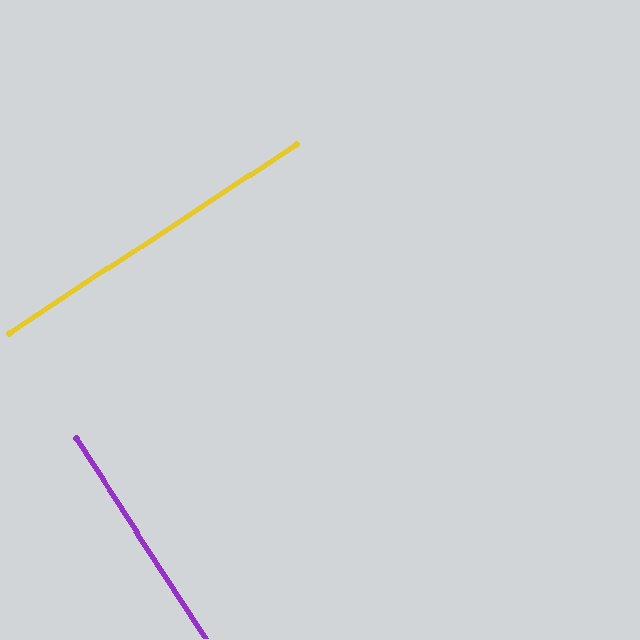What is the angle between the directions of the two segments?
Approximately 90 degrees.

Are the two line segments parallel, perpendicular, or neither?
Perpendicular — they meet at approximately 90°.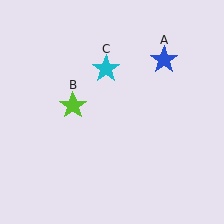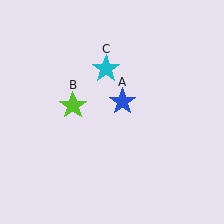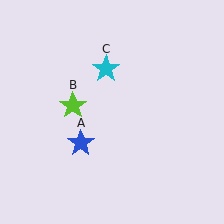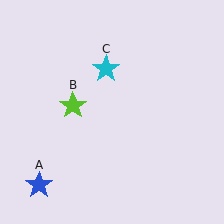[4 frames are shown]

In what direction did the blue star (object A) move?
The blue star (object A) moved down and to the left.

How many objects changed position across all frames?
1 object changed position: blue star (object A).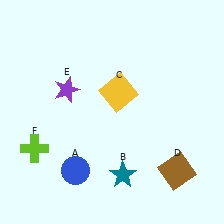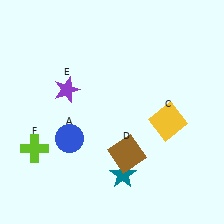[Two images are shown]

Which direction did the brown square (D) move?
The brown square (D) moved left.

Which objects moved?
The objects that moved are: the blue circle (A), the yellow square (C), the brown square (D).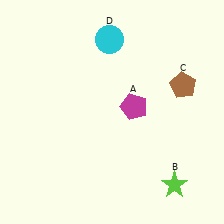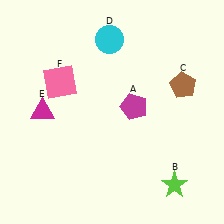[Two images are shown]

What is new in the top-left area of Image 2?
A magenta triangle (E) was added in the top-left area of Image 2.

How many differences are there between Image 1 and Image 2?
There are 2 differences between the two images.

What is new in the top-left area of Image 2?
A pink square (F) was added in the top-left area of Image 2.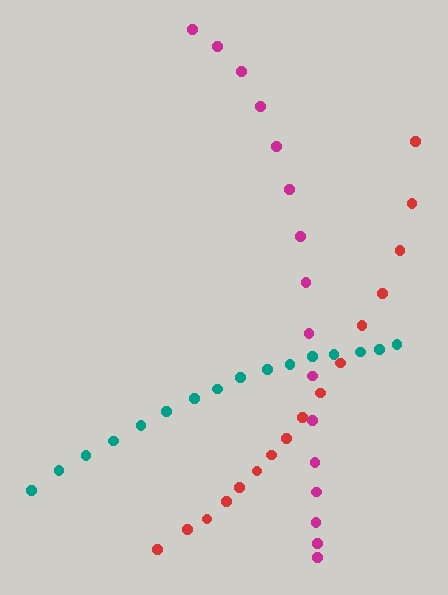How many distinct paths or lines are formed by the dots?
There are 3 distinct paths.